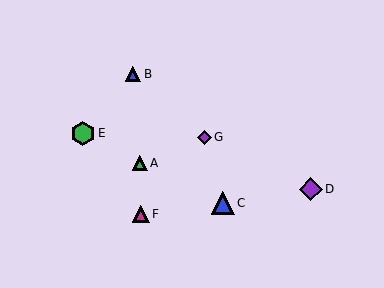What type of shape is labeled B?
Shape B is a blue triangle.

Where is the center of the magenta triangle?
The center of the magenta triangle is at (141, 214).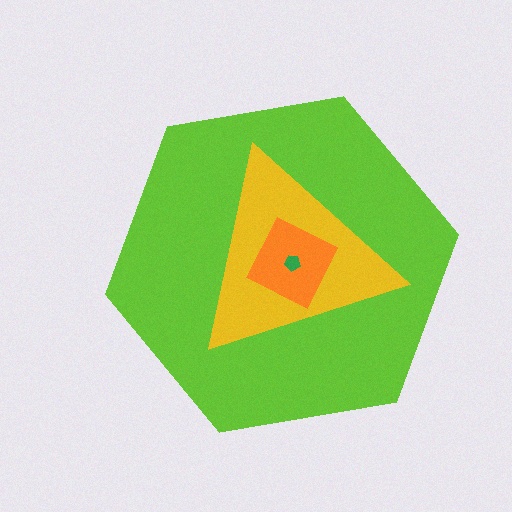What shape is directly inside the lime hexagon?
The yellow triangle.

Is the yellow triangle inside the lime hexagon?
Yes.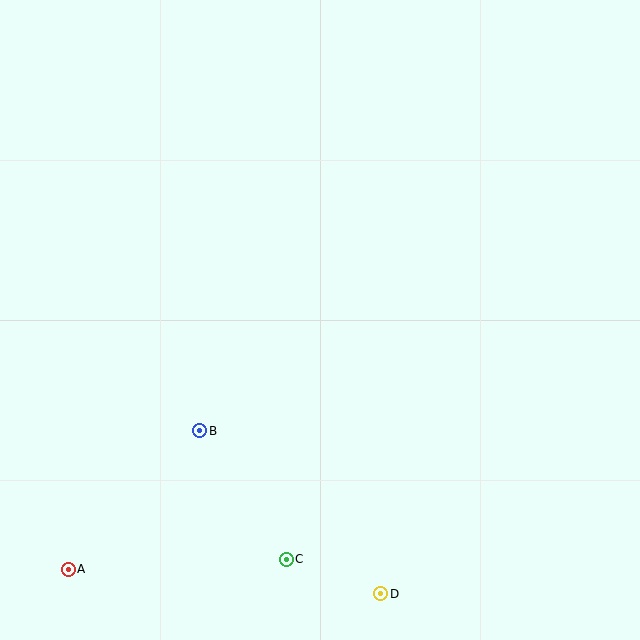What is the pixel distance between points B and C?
The distance between B and C is 155 pixels.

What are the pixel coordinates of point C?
Point C is at (286, 559).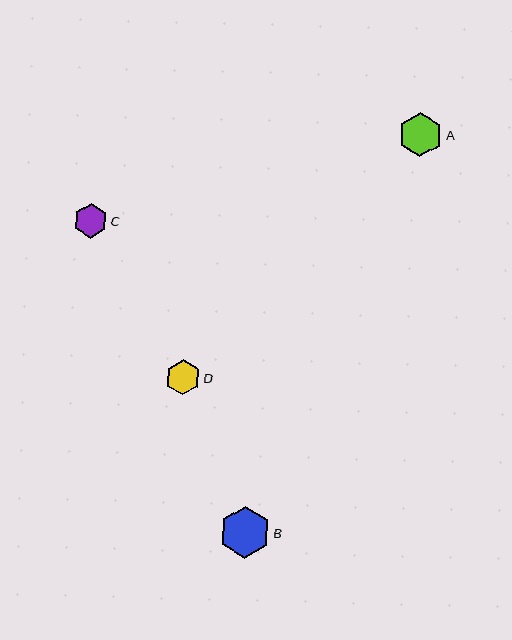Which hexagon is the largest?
Hexagon B is the largest with a size of approximately 52 pixels.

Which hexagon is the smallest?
Hexagon C is the smallest with a size of approximately 34 pixels.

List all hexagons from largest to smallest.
From largest to smallest: B, A, D, C.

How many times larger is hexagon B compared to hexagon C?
Hexagon B is approximately 1.5 times the size of hexagon C.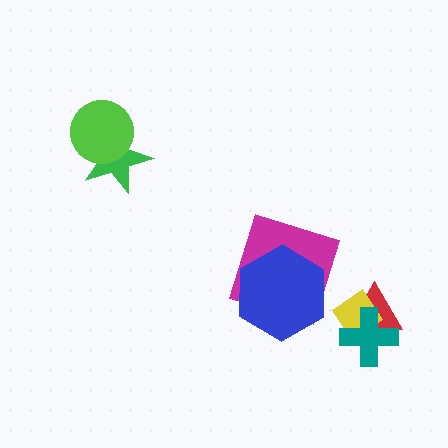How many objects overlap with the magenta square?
1 object overlaps with the magenta square.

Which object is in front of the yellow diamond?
The teal cross is in front of the yellow diamond.